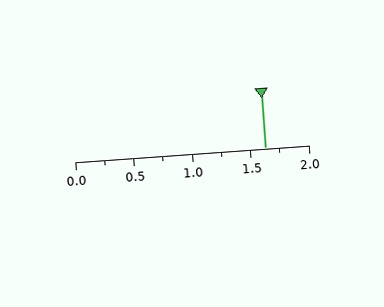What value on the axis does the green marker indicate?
The marker indicates approximately 1.62.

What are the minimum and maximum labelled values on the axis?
The axis runs from 0.0 to 2.0.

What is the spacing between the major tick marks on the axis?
The major ticks are spaced 0.5 apart.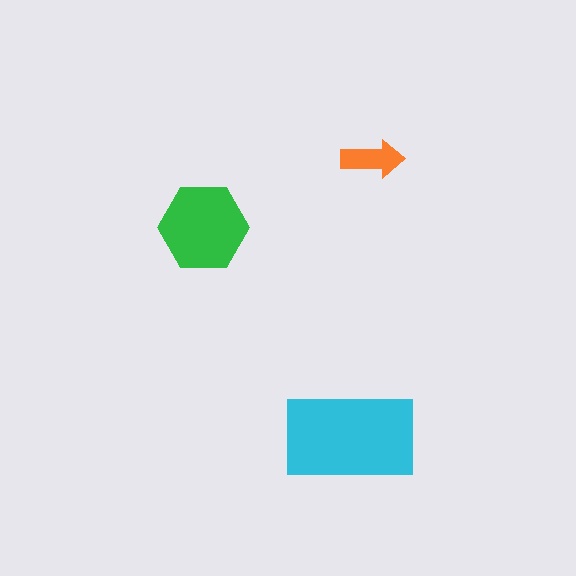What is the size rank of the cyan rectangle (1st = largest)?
1st.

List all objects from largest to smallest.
The cyan rectangle, the green hexagon, the orange arrow.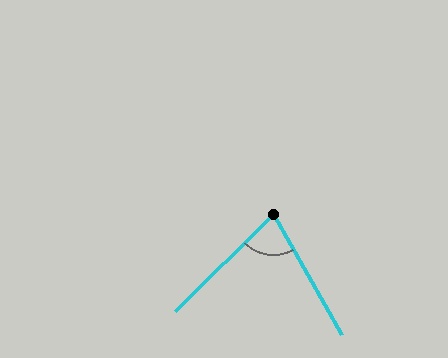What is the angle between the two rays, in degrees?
Approximately 75 degrees.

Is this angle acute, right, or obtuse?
It is acute.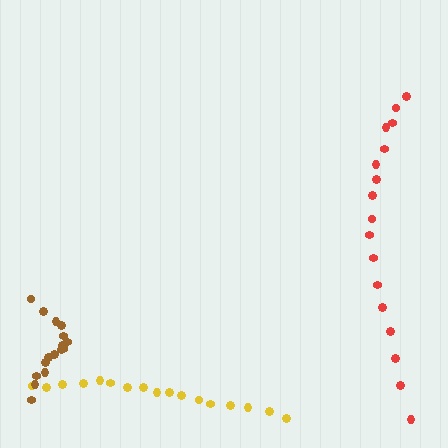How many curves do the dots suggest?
There are 3 distinct paths.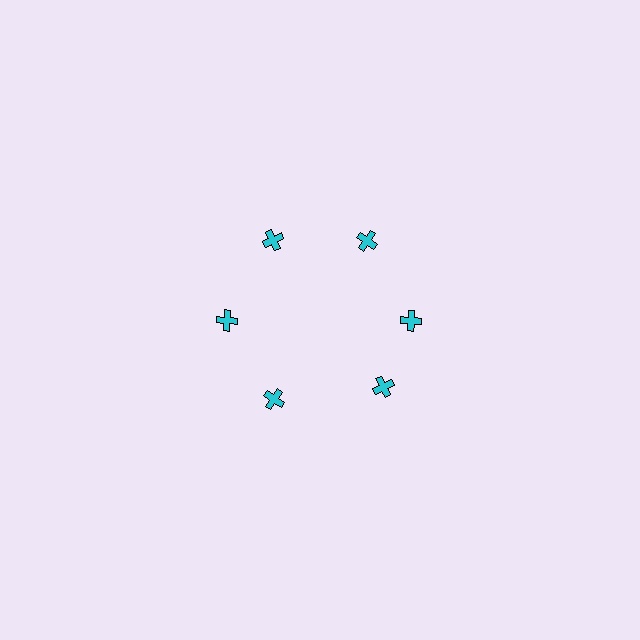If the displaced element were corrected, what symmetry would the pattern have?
It would have 6-fold rotational symmetry — the pattern would map onto itself every 60 degrees.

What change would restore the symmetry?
The symmetry would be restored by rotating it back into even spacing with its neighbors so that all 6 crosses sit at equal angles and equal distance from the center.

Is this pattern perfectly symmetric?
No. The 6 cyan crosses are arranged in a ring, but one element near the 5 o'clock position is rotated out of alignment along the ring, breaking the 6-fold rotational symmetry.